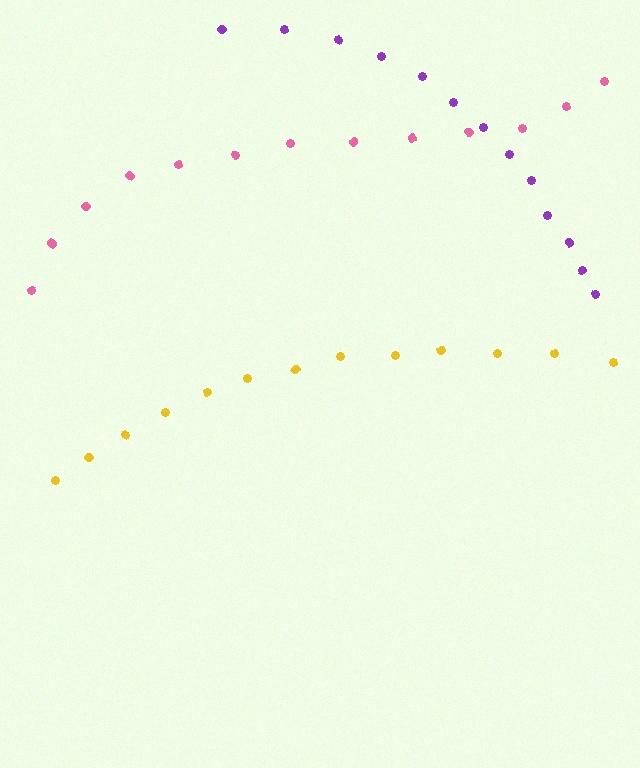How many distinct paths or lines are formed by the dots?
There are 3 distinct paths.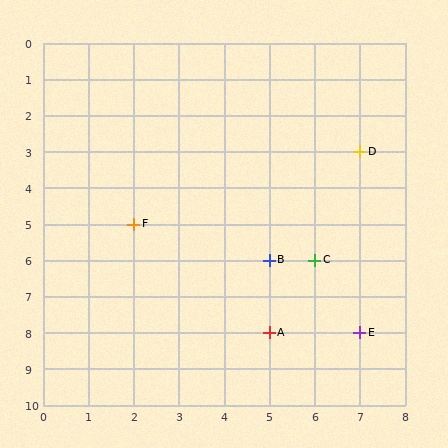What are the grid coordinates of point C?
Point C is at grid coordinates (6, 6).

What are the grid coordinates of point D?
Point D is at grid coordinates (7, 3).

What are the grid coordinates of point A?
Point A is at grid coordinates (5, 8).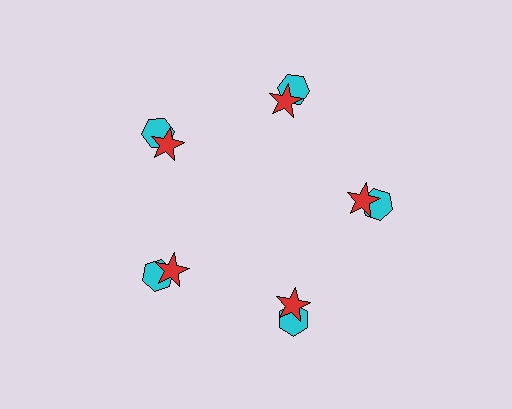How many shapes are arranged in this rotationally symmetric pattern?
There are 10 shapes, arranged in 5 groups of 2.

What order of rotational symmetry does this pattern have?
This pattern has 5-fold rotational symmetry.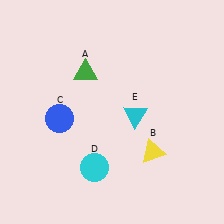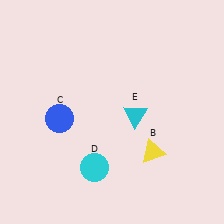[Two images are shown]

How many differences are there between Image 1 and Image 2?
There is 1 difference between the two images.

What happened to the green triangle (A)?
The green triangle (A) was removed in Image 2. It was in the top-left area of Image 1.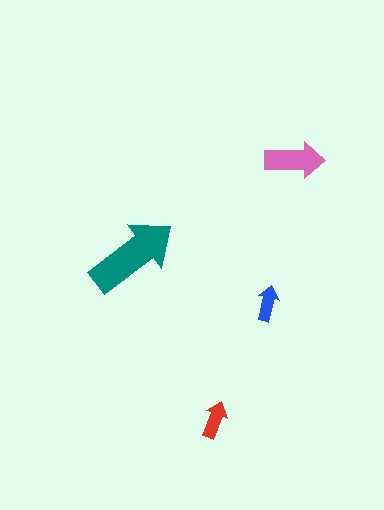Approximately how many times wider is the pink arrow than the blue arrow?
About 1.5 times wider.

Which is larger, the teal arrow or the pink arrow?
The teal one.